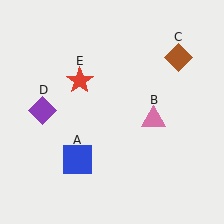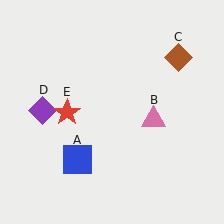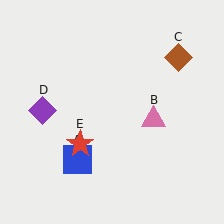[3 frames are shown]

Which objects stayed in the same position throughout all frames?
Blue square (object A) and pink triangle (object B) and brown diamond (object C) and purple diamond (object D) remained stationary.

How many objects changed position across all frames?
1 object changed position: red star (object E).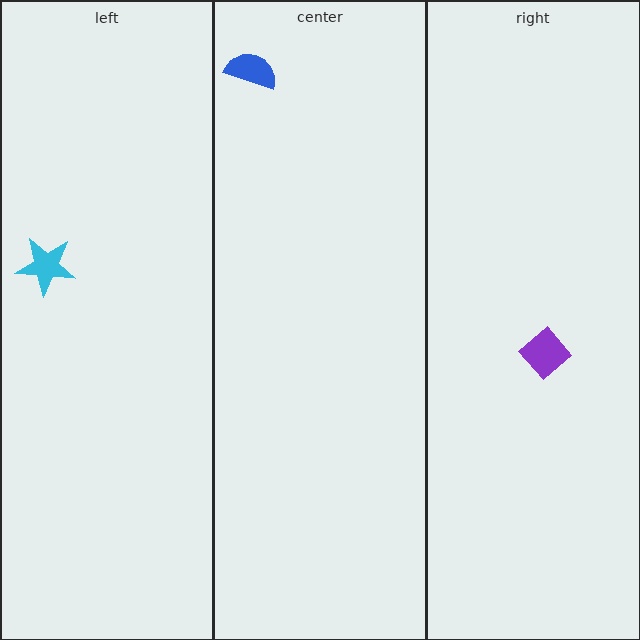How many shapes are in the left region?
1.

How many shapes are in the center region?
1.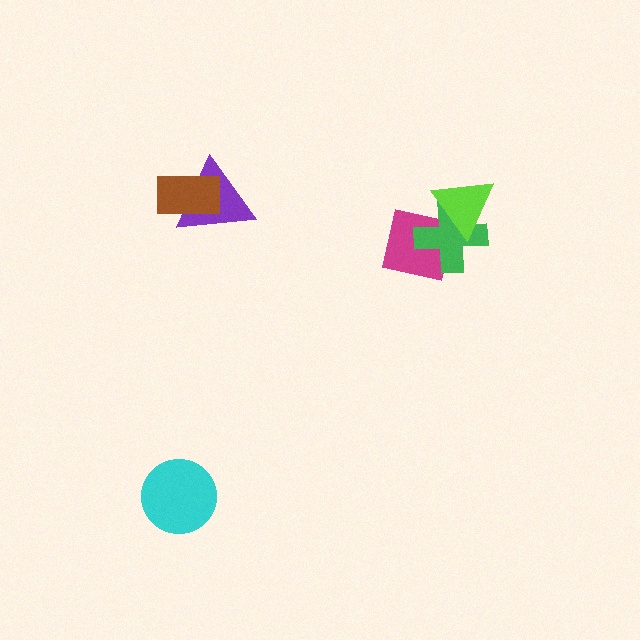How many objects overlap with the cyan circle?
0 objects overlap with the cyan circle.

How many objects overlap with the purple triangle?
1 object overlaps with the purple triangle.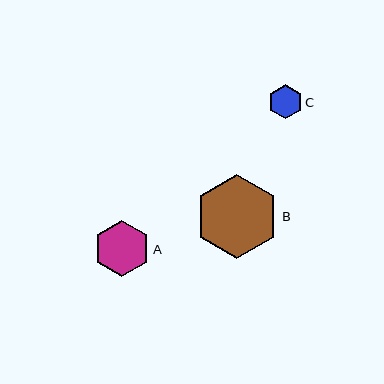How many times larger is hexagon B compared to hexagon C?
Hexagon B is approximately 2.5 times the size of hexagon C.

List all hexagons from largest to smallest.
From largest to smallest: B, A, C.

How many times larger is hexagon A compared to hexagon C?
Hexagon A is approximately 1.7 times the size of hexagon C.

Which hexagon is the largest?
Hexagon B is the largest with a size of approximately 84 pixels.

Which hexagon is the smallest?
Hexagon C is the smallest with a size of approximately 34 pixels.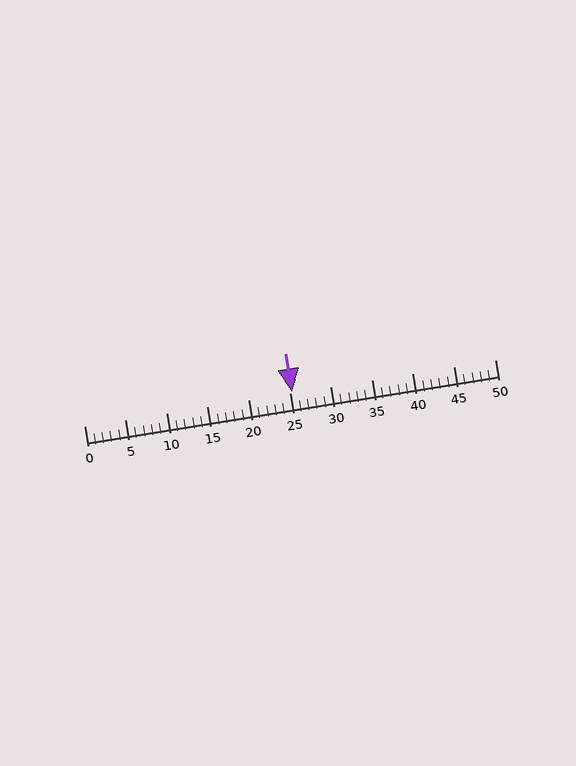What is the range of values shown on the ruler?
The ruler shows values from 0 to 50.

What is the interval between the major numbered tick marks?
The major tick marks are spaced 5 units apart.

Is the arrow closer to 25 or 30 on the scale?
The arrow is closer to 25.